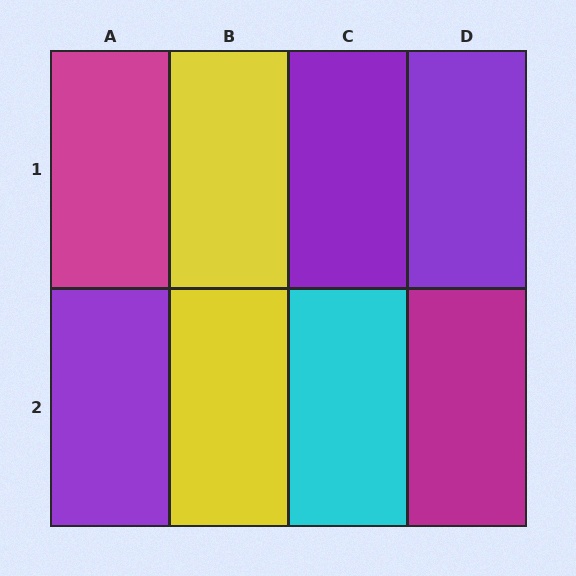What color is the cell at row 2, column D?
Magenta.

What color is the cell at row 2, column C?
Cyan.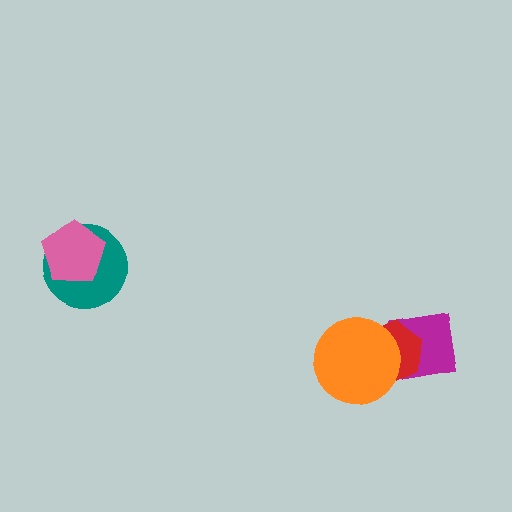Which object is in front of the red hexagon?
The orange circle is in front of the red hexagon.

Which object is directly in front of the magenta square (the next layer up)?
The red hexagon is directly in front of the magenta square.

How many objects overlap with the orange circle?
2 objects overlap with the orange circle.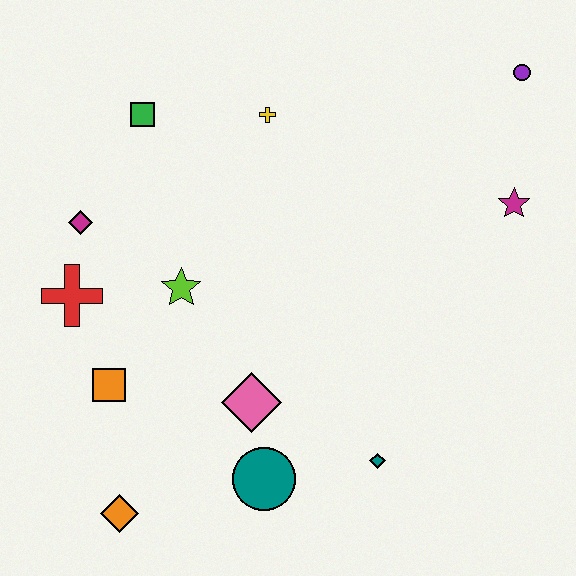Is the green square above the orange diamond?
Yes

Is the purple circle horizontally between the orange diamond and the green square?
No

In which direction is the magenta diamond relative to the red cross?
The magenta diamond is above the red cross.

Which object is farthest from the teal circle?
The purple circle is farthest from the teal circle.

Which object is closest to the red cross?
The magenta diamond is closest to the red cross.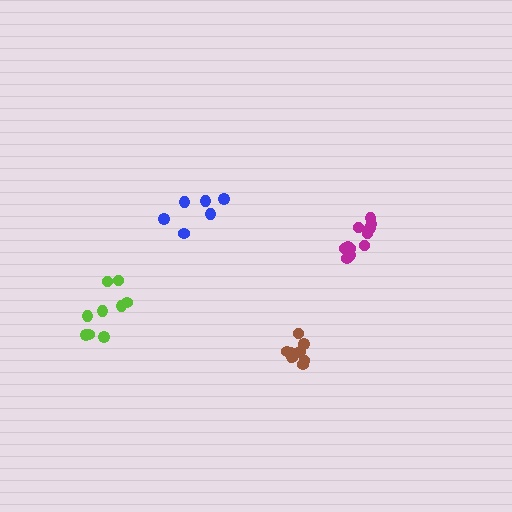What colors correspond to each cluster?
The clusters are colored: magenta, brown, lime, blue.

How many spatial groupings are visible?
There are 4 spatial groupings.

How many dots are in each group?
Group 1: 11 dots, Group 2: 9 dots, Group 3: 9 dots, Group 4: 6 dots (35 total).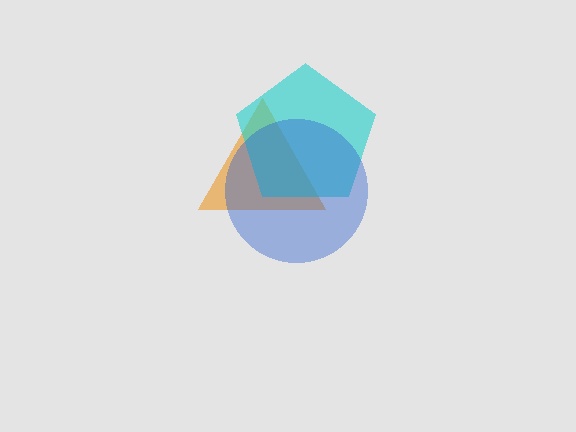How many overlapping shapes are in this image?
There are 3 overlapping shapes in the image.